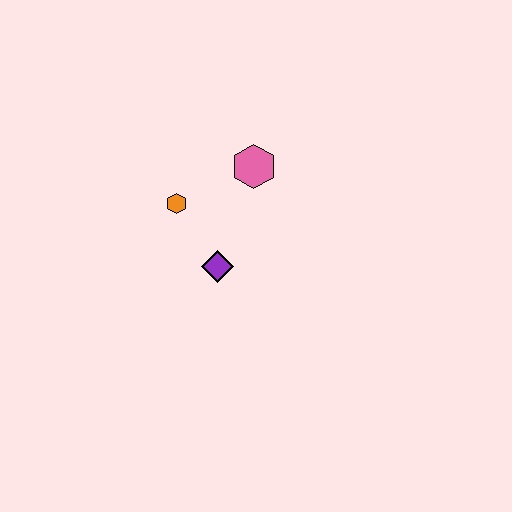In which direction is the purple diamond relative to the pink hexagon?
The purple diamond is below the pink hexagon.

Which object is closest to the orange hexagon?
The purple diamond is closest to the orange hexagon.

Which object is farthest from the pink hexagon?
The purple diamond is farthest from the pink hexagon.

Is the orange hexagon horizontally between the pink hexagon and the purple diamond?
No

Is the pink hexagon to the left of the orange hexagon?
No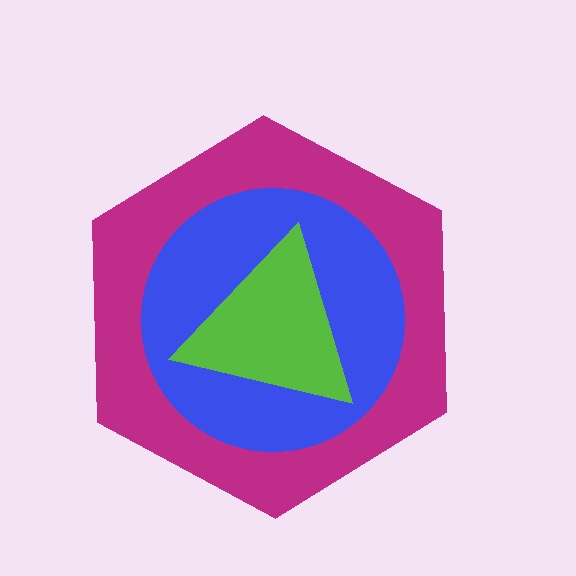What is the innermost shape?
The lime triangle.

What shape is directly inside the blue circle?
The lime triangle.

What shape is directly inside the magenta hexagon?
The blue circle.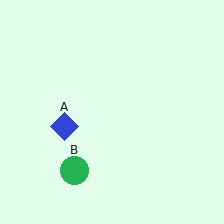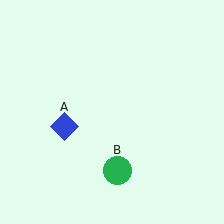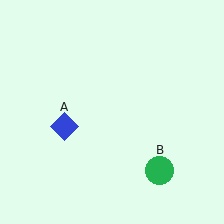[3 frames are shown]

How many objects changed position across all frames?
1 object changed position: green circle (object B).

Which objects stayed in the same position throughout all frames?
Blue diamond (object A) remained stationary.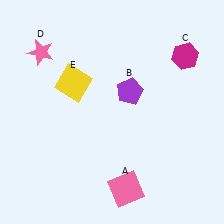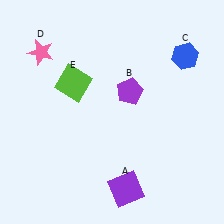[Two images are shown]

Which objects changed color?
A changed from pink to purple. C changed from magenta to blue. E changed from yellow to lime.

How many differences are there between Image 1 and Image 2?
There are 3 differences between the two images.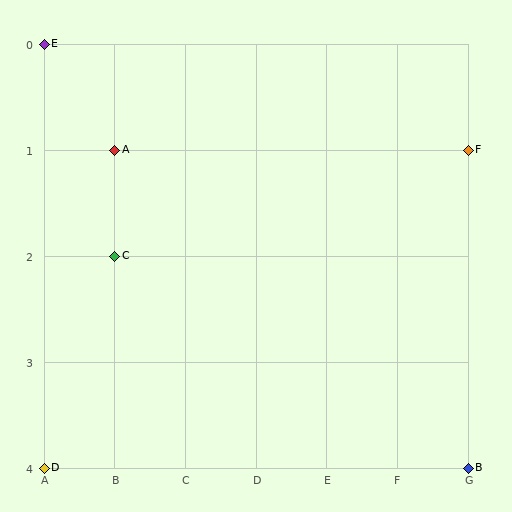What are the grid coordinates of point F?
Point F is at grid coordinates (G, 1).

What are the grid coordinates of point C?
Point C is at grid coordinates (B, 2).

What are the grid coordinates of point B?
Point B is at grid coordinates (G, 4).